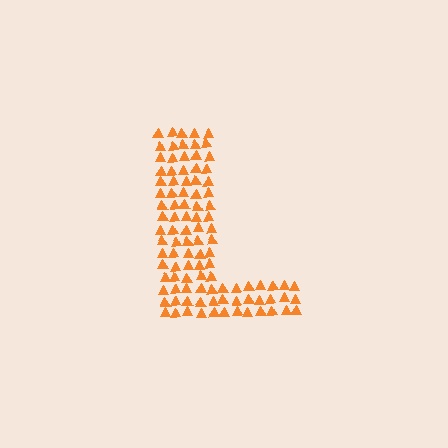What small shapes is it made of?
It is made of small triangles.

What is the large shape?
The large shape is the letter L.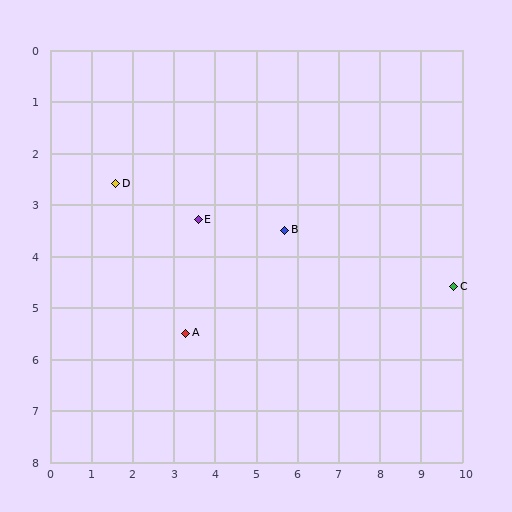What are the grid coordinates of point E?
Point E is at approximately (3.6, 3.3).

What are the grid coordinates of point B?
Point B is at approximately (5.7, 3.5).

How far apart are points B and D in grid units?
Points B and D are about 4.2 grid units apart.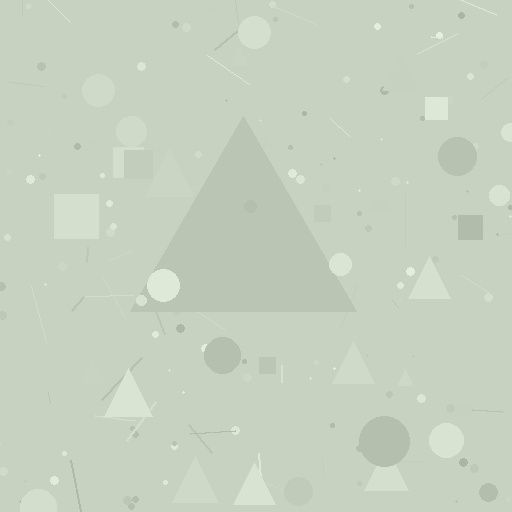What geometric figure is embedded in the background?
A triangle is embedded in the background.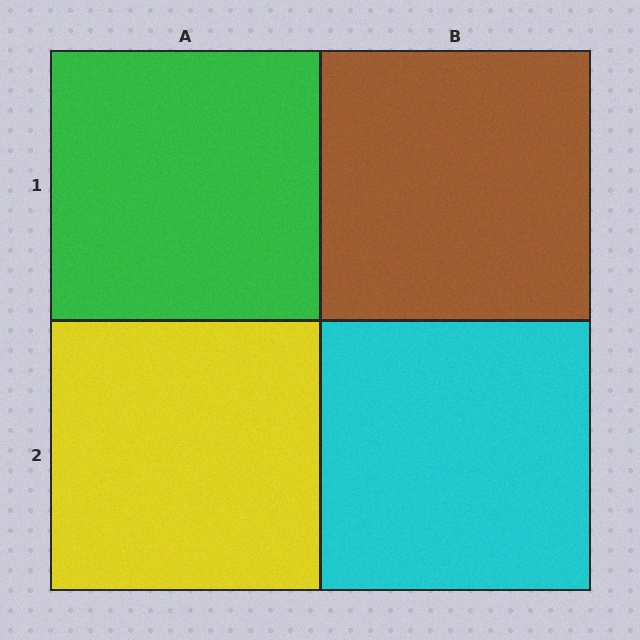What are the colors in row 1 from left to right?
Green, brown.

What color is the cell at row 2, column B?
Cyan.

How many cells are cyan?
1 cell is cyan.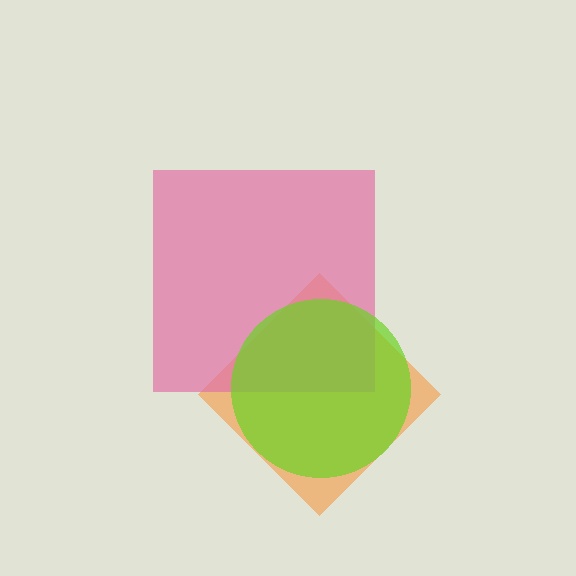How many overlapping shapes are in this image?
There are 3 overlapping shapes in the image.